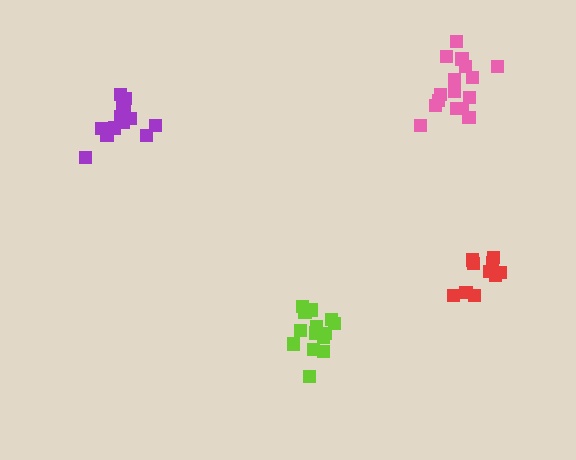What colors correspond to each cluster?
The clusters are colored: red, purple, lime, pink.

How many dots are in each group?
Group 1: 10 dots, Group 2: 13 dots, Group 3: 14 dots, Group 4: 16 dots (53 total).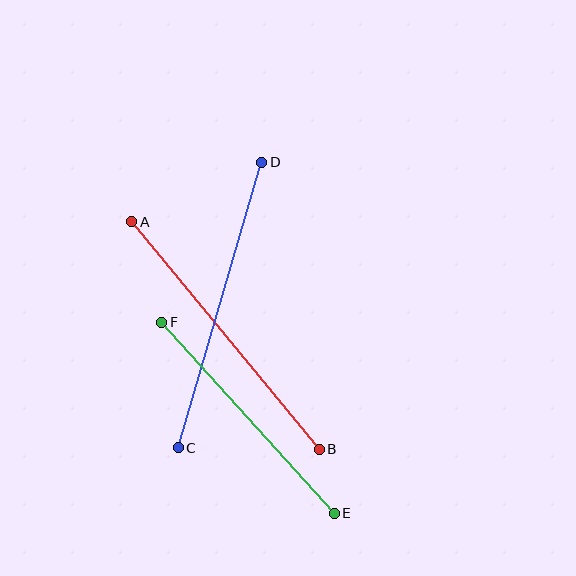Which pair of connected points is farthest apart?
Points C and D are farthest apart.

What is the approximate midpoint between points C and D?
The midpoint is at approximately (220, 305) pixels.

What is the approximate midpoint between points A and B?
The midpoint is at approximately (226, 335) pixels.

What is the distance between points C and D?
The distance is approximately 297 pixels.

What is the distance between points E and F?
The distance is approximately 257 pixels.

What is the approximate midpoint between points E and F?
The midpoint is at approximately (248, 418) pixels.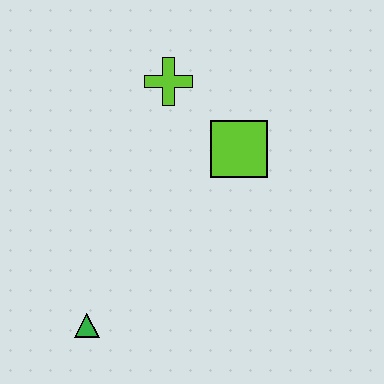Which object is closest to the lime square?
The lime cross is closest to the lime square.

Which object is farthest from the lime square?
The green triangle is farthest from the lime square.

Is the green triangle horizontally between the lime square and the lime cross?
No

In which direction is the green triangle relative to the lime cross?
The green triangle is below the lime cross.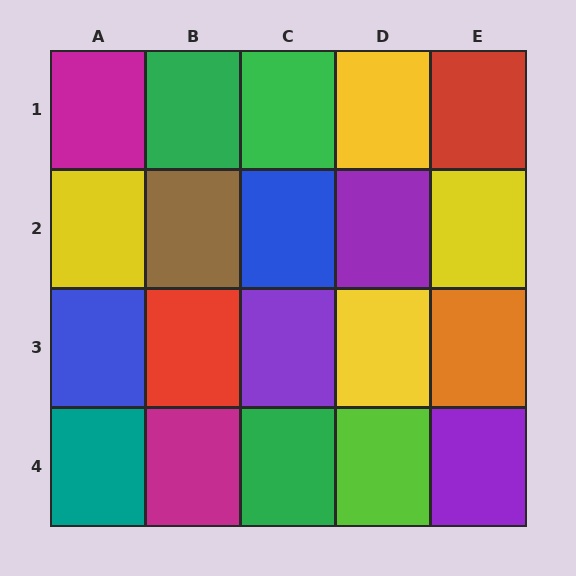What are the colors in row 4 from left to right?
Teal, magenta, green, lime, purple.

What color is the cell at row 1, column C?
Green.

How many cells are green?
3 cells are green.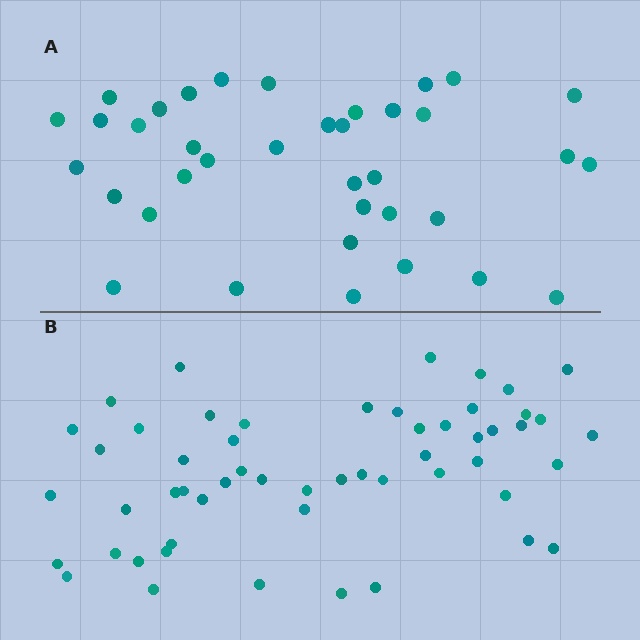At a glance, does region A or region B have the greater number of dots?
Region B (the bottom region) has more dots.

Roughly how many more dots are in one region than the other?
Region B has approximately 15 more dots than region A.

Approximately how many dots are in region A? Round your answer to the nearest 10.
About 40 dots. (The exact count is 37, which rounds to 40.)